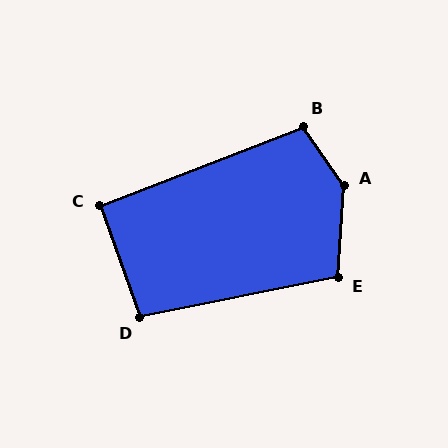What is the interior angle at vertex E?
Approximately 105 degrees (obtuse).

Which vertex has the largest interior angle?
A, at approximately 142 degrees.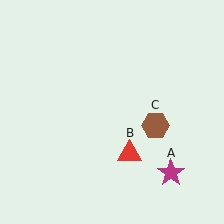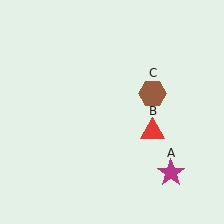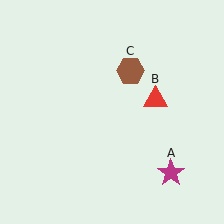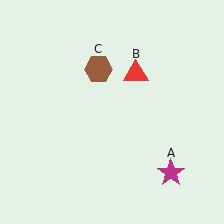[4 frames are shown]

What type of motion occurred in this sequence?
The red triangle (object B), brown hexagon (object C) rotated counterclockwise around the center of the scene.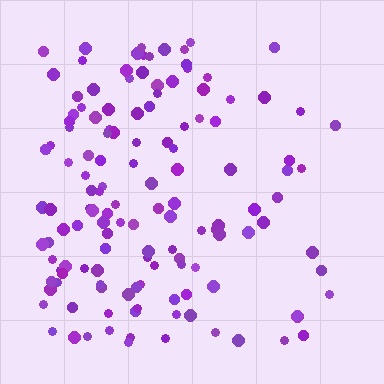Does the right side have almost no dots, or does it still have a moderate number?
Still a moderate number, just noticeably fewer than the left.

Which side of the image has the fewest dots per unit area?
The right.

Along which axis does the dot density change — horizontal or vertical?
Horizontal.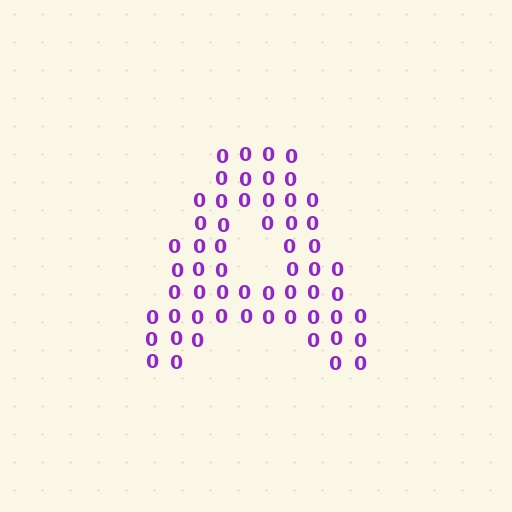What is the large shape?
The large shape is the letter A.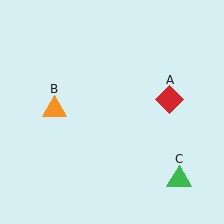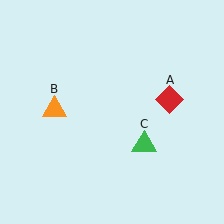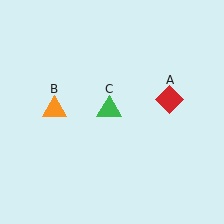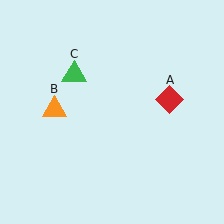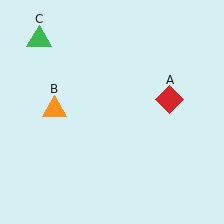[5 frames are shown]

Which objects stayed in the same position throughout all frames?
Red diamond (object A) and orange triangle (object B) remained stationary.